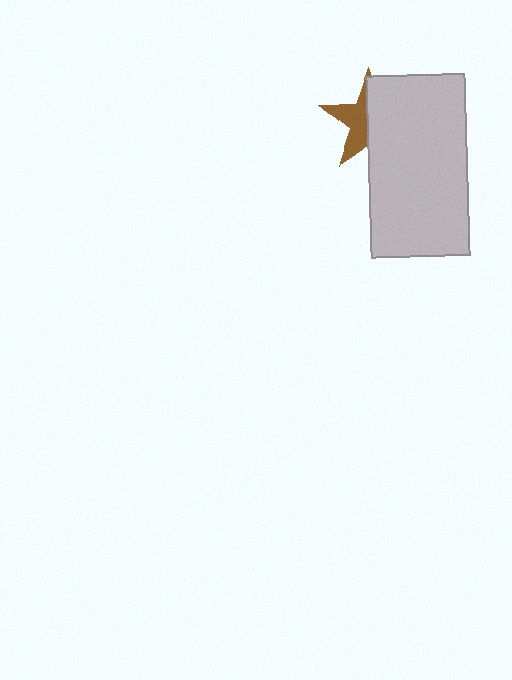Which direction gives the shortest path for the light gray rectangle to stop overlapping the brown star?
Moving right gives the shortest separation.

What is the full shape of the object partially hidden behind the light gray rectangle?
The partially hidden object is a brown star.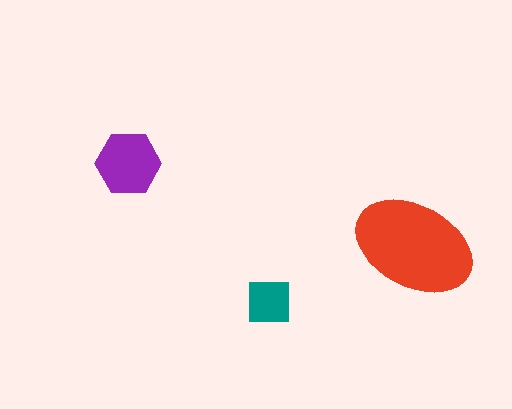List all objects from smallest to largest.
The teal square, the purple hexagon, the red ellipse.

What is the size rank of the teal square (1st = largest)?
3rd.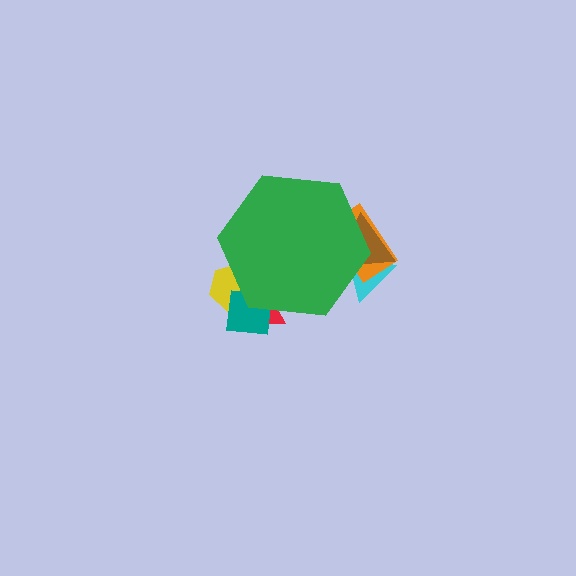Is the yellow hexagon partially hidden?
Yes, the yellow hexagon is partially hidden behind the green hexagon.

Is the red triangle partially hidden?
Yes, the red triangle is partially hidden behind the green hexagon.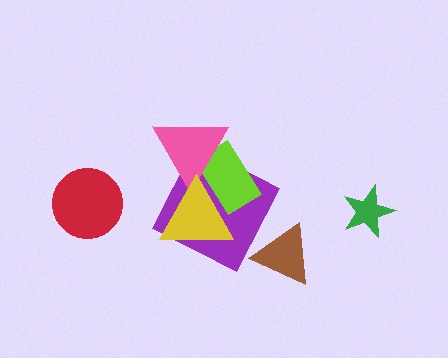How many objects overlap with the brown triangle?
0 objects overlap with the brown triangle.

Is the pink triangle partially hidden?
Yes, it is partially covered by another shape.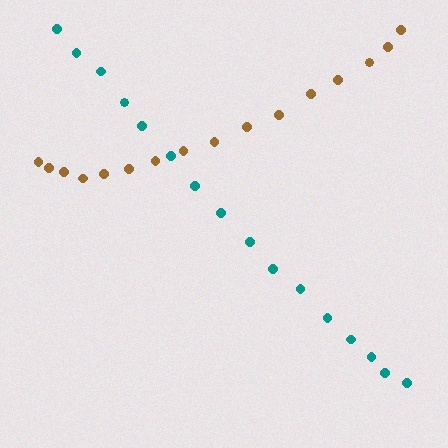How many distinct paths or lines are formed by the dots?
There are 2 distinct paths.